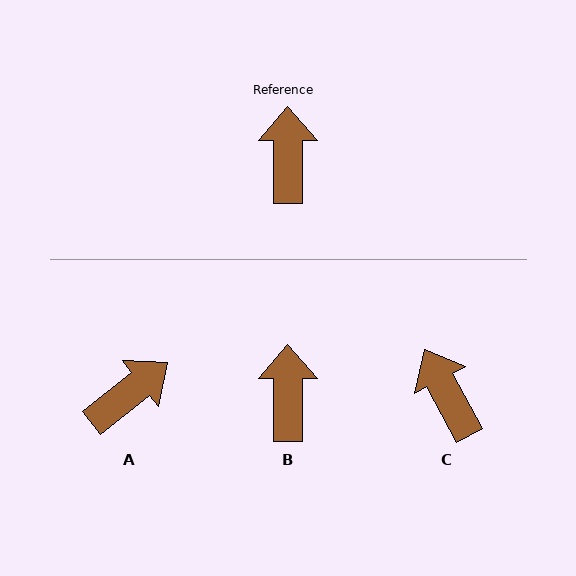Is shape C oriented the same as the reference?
No, it is off by about 27 degrees.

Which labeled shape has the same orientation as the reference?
B.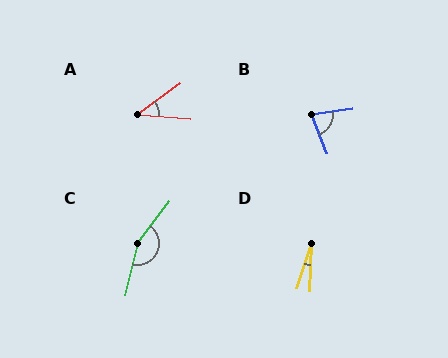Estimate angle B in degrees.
Approximately 77 degrees.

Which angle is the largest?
C, at approximately 157 degrees.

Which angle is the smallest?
D, at approximately 16 degrees.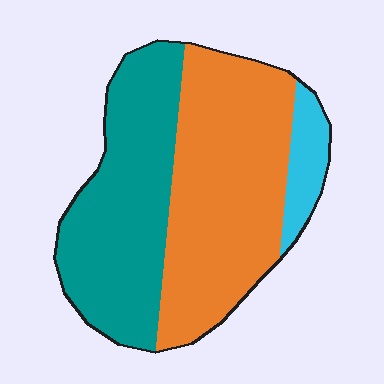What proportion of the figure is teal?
Teal takes up between a third and a half of the figure.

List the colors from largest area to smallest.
From largest to smallest: orange, teal, cyan.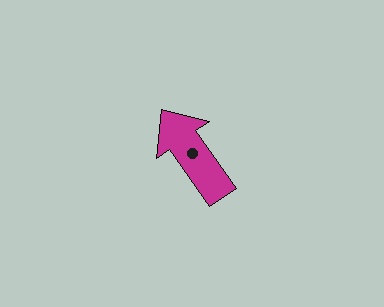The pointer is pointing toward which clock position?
Roughly 11 o'clock.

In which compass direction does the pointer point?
Northwest.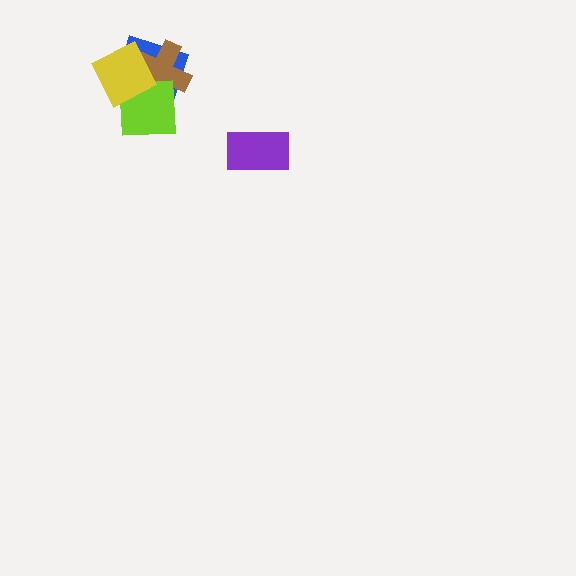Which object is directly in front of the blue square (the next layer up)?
The brown cross is directly in front of the blue square.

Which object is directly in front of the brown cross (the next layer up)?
The lime square is directly in front of the brown cross.